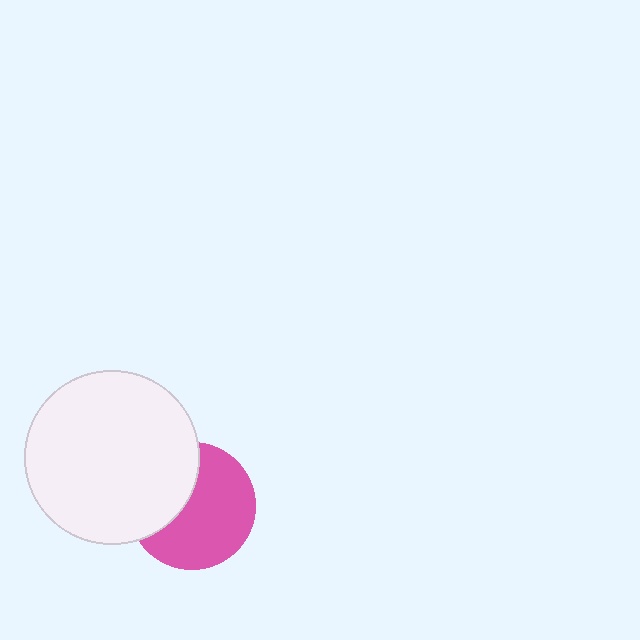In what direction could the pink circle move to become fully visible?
The pink circle could move right. That would shift it out from behind the white circle entirely.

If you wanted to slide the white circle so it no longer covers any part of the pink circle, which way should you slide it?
Slide it left — that is the most direct way to separate the two shapes.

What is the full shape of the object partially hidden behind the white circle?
The partially hidden object is a pink circle.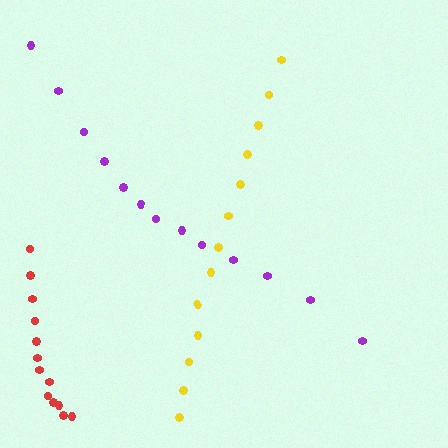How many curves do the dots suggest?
There are 3 distinct paths.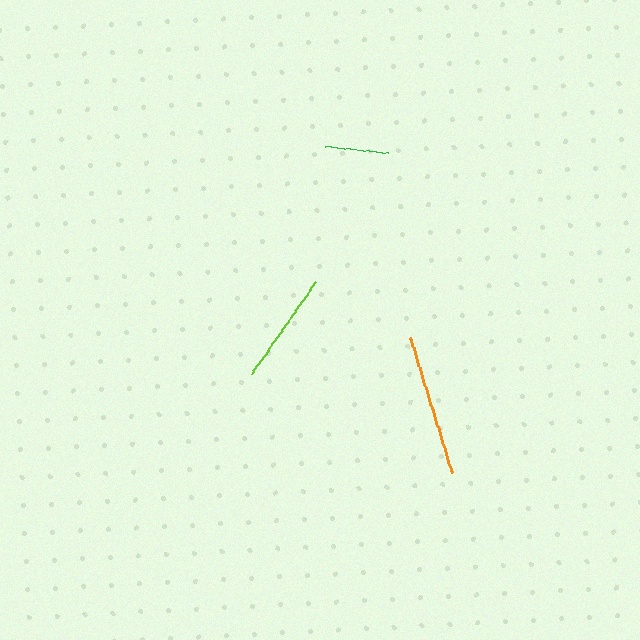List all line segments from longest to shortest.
From longest to shortest: orange, lime, green.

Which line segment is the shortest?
The green line is the shortest at approximately 63 pixels.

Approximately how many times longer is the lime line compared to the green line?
The lime line is approximately 1.8 times the length of the green line.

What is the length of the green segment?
The green segment is approximately 63 pixels long.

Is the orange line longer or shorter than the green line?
The orange line is longer than the green line.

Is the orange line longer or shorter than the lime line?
The orange line is longer than the lime line.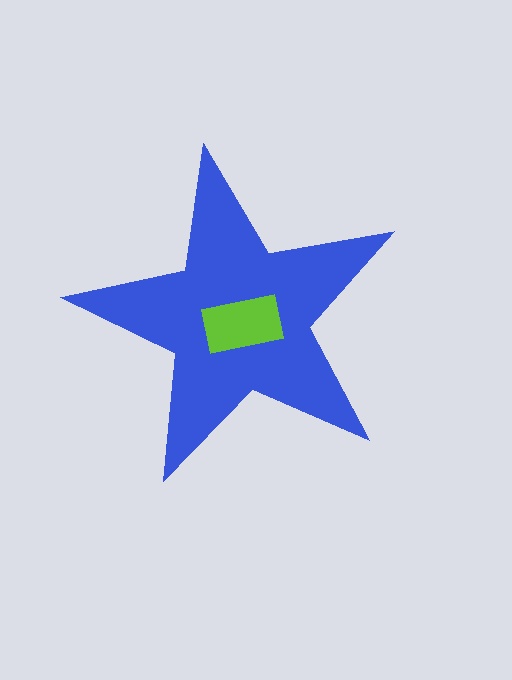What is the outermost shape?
The blue star.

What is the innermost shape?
The lime rectangle.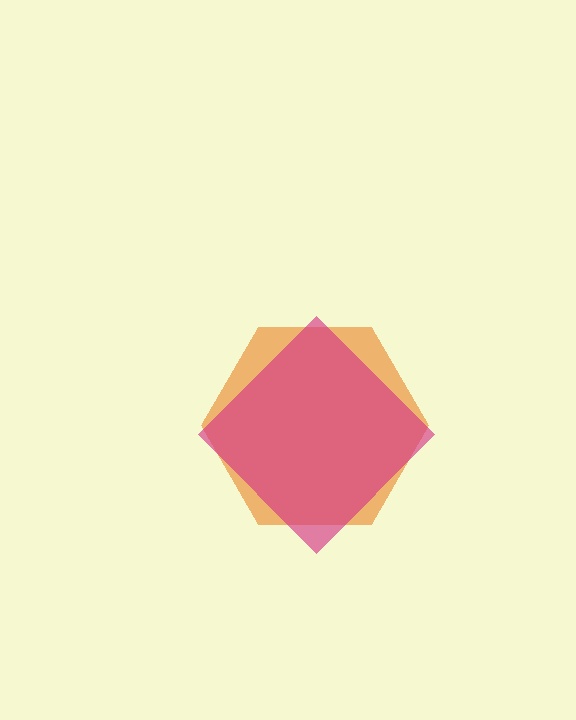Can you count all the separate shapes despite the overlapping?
Yes, there are 2 separate shapes.